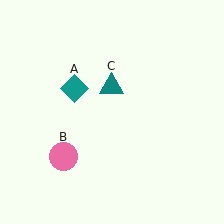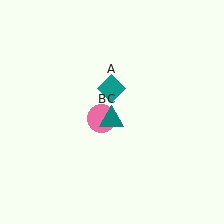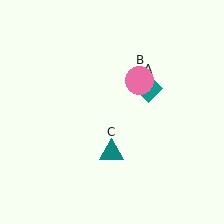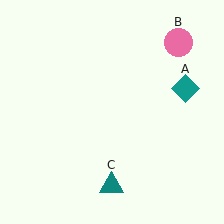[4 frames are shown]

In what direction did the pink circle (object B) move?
The pink circle (object B) moved up and to the right.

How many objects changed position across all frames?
3 objects changed position: teal diamond (object A), pink circle (object B), teal triangle (object C).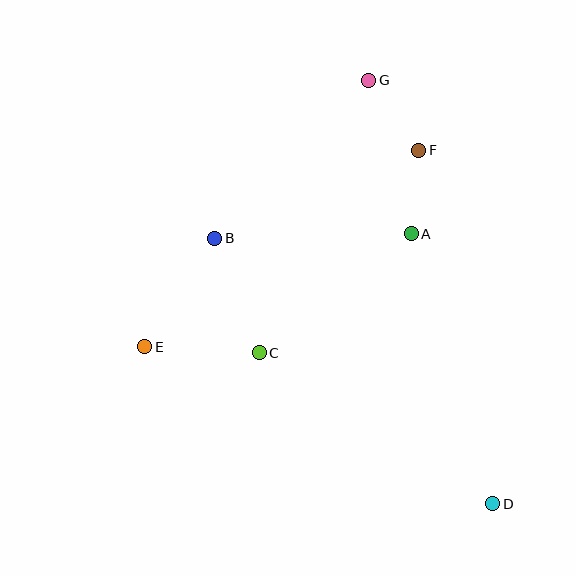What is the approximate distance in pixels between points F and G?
The distance between F and G is approximately 86 pixels.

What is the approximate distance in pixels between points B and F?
The distance between B and F is approximately 222 pixels.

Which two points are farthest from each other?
Points D and G are farthest from each other.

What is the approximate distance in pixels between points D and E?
The distance between D and E is approximately 381 pixels.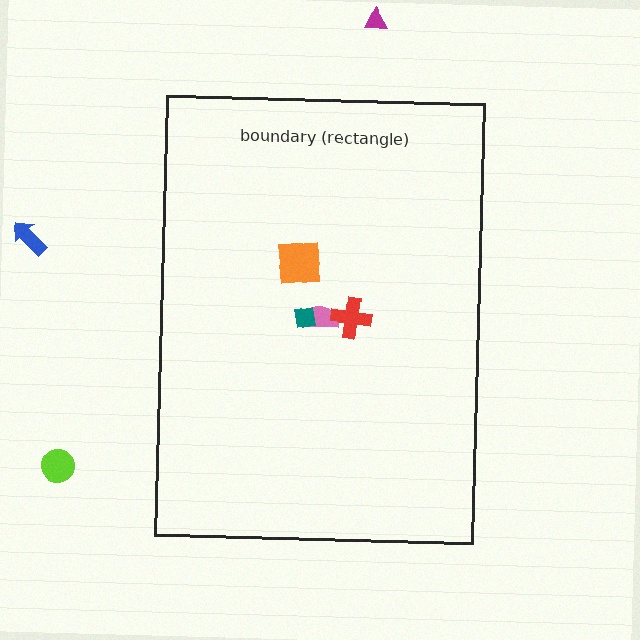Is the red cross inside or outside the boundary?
Inside.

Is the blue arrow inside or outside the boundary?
Outside.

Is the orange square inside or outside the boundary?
Inside.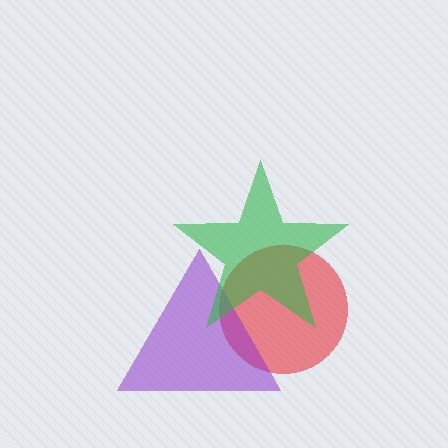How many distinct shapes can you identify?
There are 3 distinct shapes: a red circle, a purple triangle, a green star.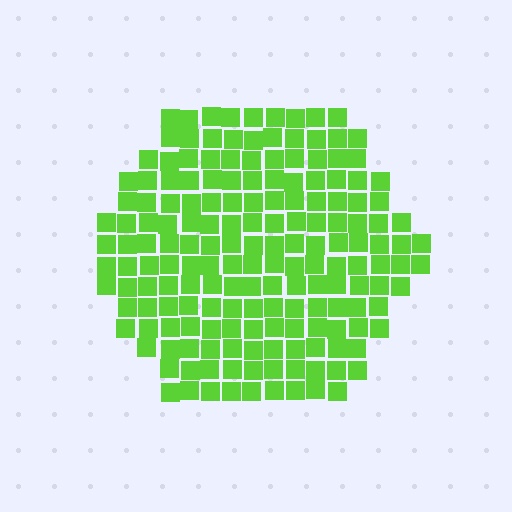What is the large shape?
The large shape is a hexagon.